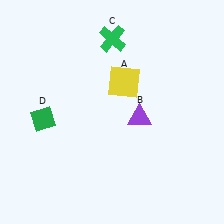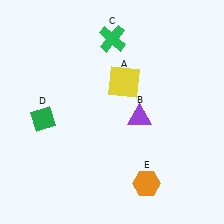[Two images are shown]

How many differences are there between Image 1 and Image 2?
There is 1 difference between the two images.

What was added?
An orange hexagon (E) was added in Image 2.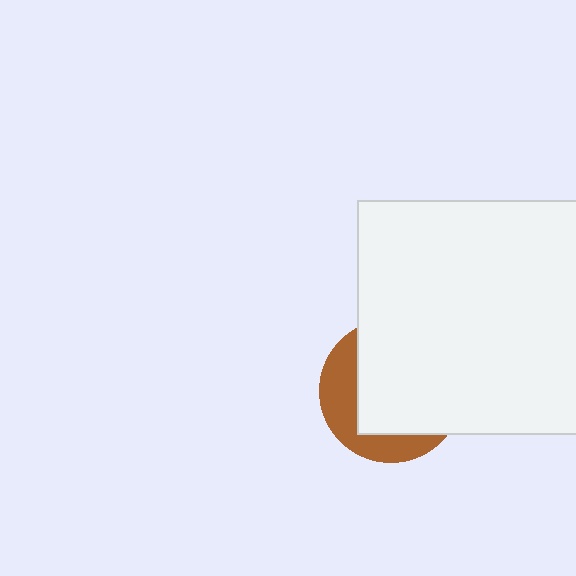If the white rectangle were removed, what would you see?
You would see the complete brown circle.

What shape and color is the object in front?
The object in front is a white rectangle.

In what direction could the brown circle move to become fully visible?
The brown circle could move toward the lower-left. That would shift it out from behind the white rectangle entirely.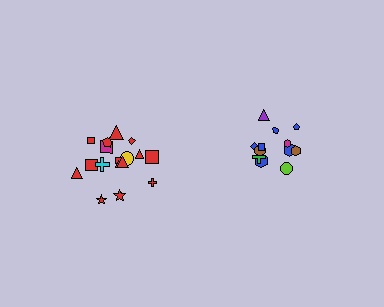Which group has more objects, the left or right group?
The left group.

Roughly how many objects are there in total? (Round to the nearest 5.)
Roughly 30 objects in total.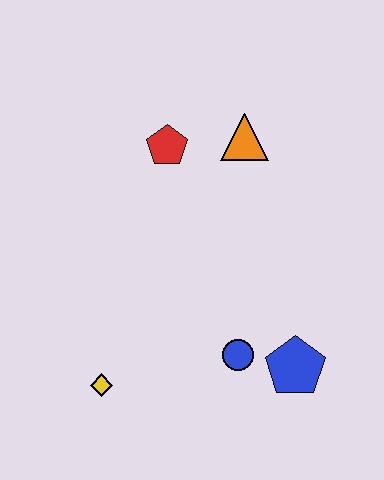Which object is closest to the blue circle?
The blue pentagon is closest to the blue circle.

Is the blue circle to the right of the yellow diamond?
Yes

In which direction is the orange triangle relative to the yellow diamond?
The orange triangle is above the yellow diamond.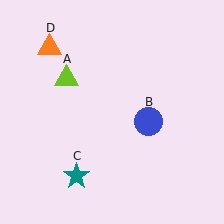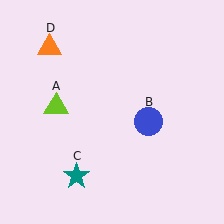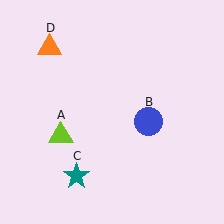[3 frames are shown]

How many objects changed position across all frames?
1 object changed position: lime triangle (object A).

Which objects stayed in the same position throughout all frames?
Blue circle (object B) and teal star (object C) and orange triangle (object D) remained stationary.